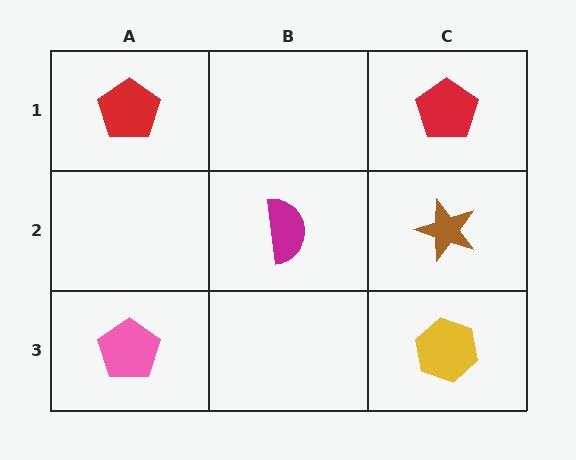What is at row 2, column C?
A brown star.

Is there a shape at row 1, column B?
No, that cell is empty.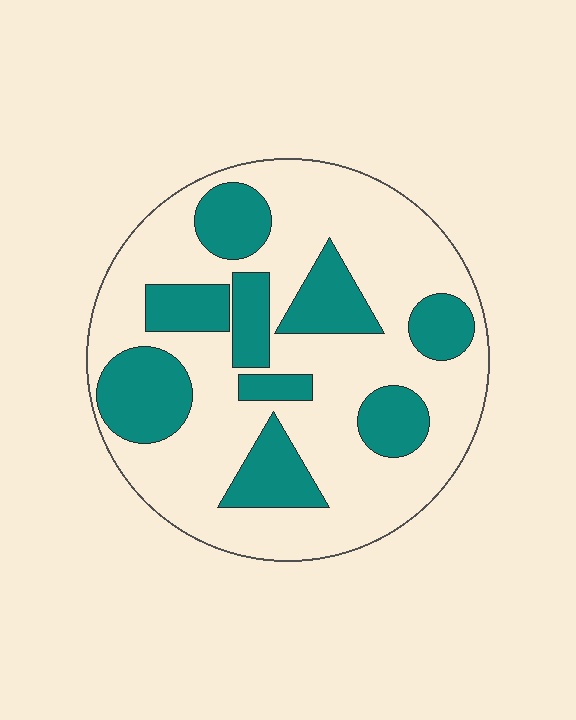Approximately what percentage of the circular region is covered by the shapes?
Approximately 30%.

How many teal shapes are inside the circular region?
9.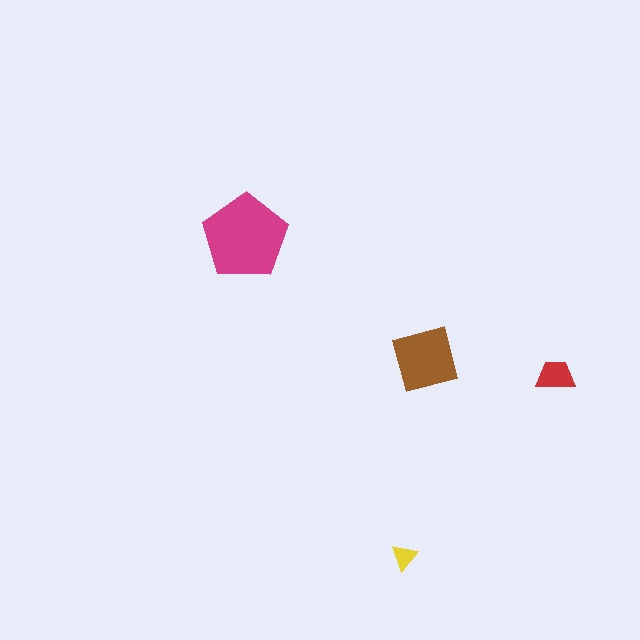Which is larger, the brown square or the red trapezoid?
The brown square.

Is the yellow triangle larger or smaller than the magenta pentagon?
Smaller.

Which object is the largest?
The magenta pentagon.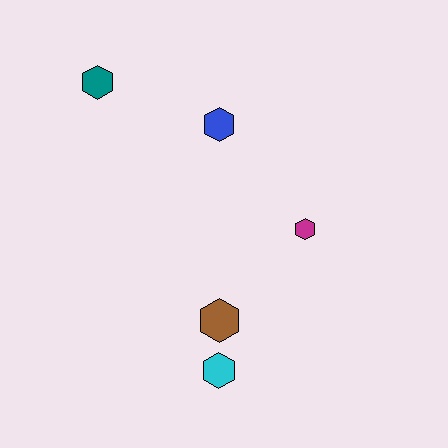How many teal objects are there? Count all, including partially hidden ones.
There is 1 teal object.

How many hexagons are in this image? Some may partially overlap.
There are 5 hexagons.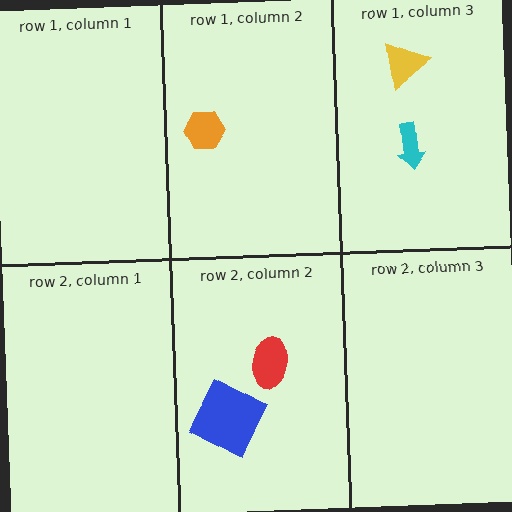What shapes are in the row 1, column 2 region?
The orange hexagon.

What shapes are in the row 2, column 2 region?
The blue square, the red ellipse.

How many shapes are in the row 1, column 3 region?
2.